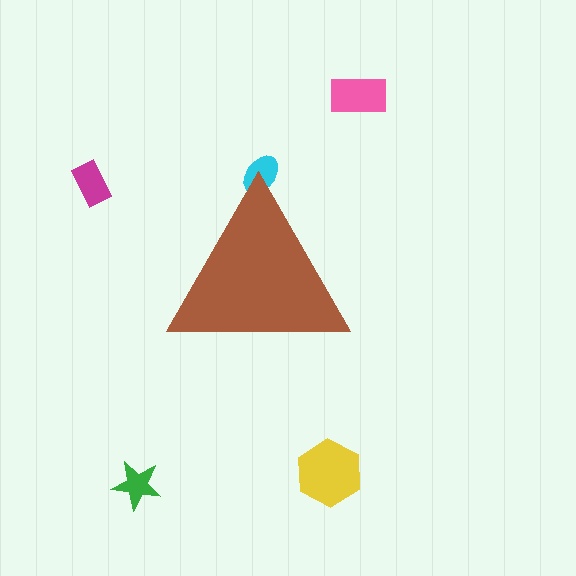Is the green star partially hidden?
No, the green star is fully visible.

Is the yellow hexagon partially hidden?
No, the yellow hexagon is fully visible.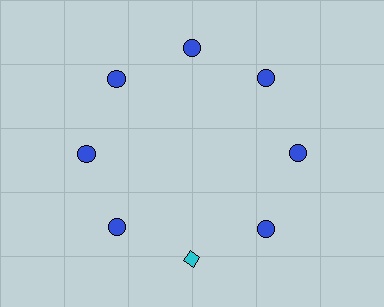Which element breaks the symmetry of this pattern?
The cyan diamond at roughly the 6 o'clock position breaks the symmetry. All other shapes are blue circles.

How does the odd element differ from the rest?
It differs in both color (cyan instead of blue) and shape (diamond instead of circle).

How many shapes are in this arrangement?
There are 8 shapes arranged in a ring pattern.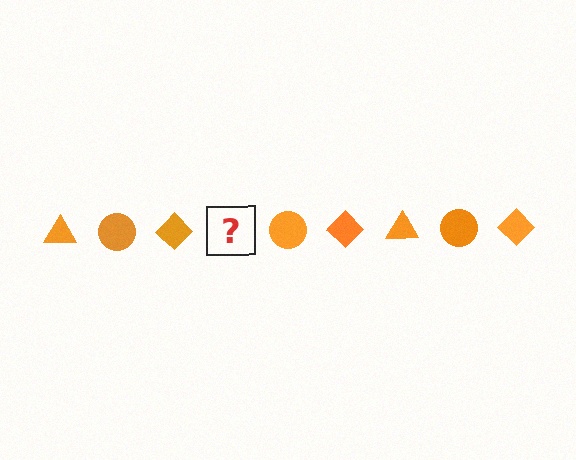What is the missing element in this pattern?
The missing element is an orange triangle.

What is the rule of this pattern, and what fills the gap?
The rule is that the pattern cycles through triangle, circle, diamond shapes in orange. The gap should be filled with an orange triangle.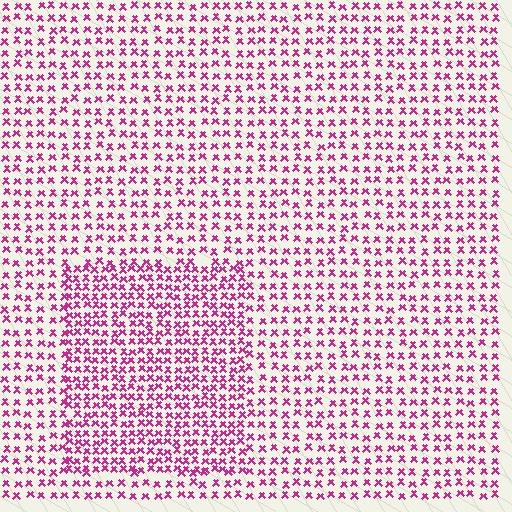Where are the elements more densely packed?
The elements are more densely packed inside the rectangle boundary.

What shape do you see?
I see a rectangle.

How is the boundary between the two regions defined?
The boundary is defined by a change in element density (approximately 1.6x ratio). All elements are the same color, size, and shape.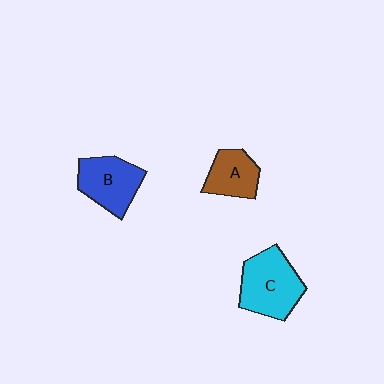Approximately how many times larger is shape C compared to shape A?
Approximately 1.6 times.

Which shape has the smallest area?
Shape A (brown).